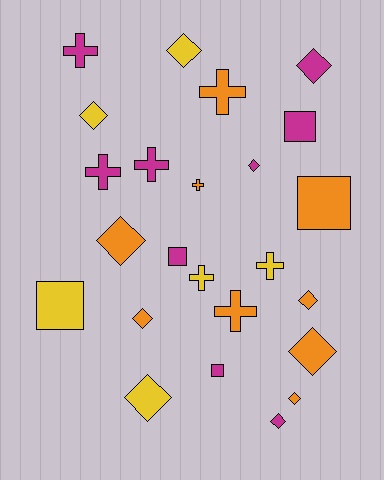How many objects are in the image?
There are 24 objects.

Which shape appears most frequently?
Diamond, with 11 objects.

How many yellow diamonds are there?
There are 3 yellow diamonds.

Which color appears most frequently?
Magenta, with 9 objects.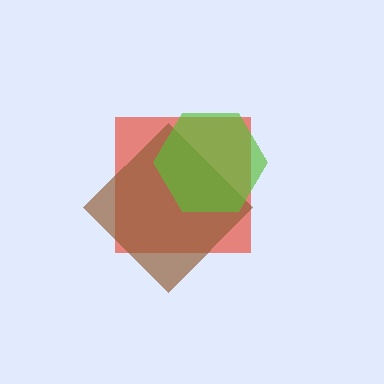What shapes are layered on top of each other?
The layered shapes are: a red square, a brown diamond, a lime hexagon.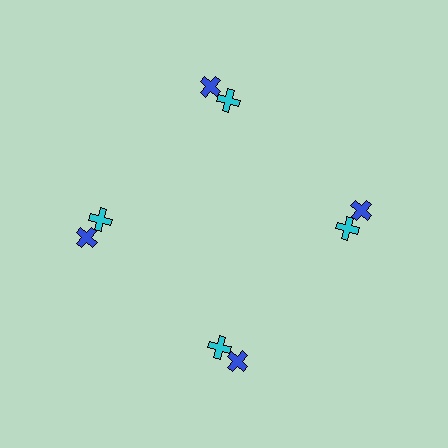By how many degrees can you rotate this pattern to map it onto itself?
The pattern maps onto itself every 90 degrees of rotation.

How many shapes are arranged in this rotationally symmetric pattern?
There are 8 shapes, arranged in 4 groups of 2.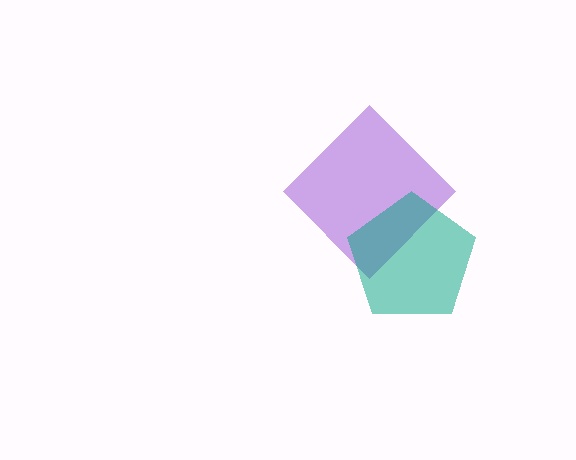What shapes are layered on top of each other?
The layered shapes are: a purple diamond, a teal pentagon.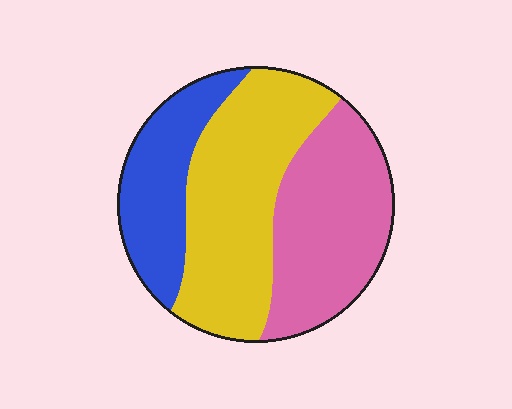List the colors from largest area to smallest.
From largest to smallest: yellow, pink, blue.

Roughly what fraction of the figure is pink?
Pink covers 35% of the figure.